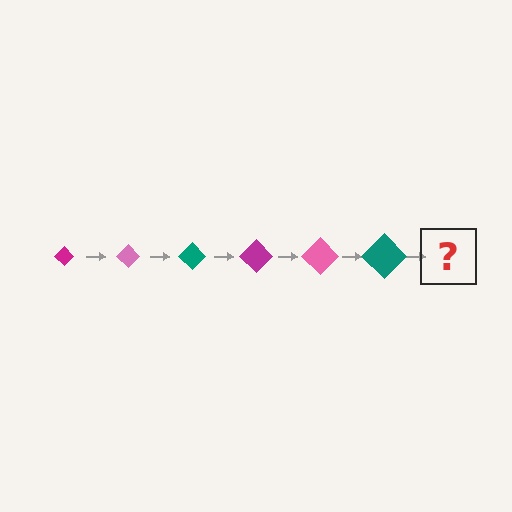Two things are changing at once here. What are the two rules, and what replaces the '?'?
The two rules are that the diamond grows larger each step and the color cycles through magenta, pink, and teal. The '?' should be a magenta diamond, larger than the previous one.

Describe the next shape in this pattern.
It should be a magenta diamond, larger than the previous one.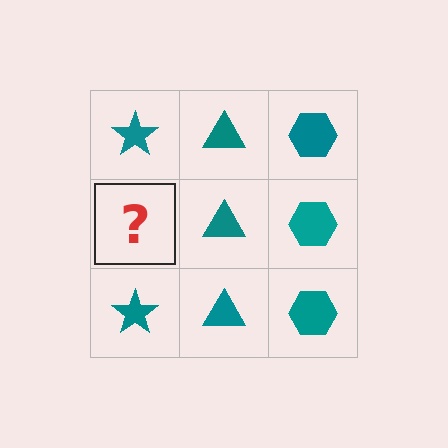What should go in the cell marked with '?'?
The missing cell should contain a teal star.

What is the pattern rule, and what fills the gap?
The rule is that each column has a consistent shape. The gap should be filled with a teal star.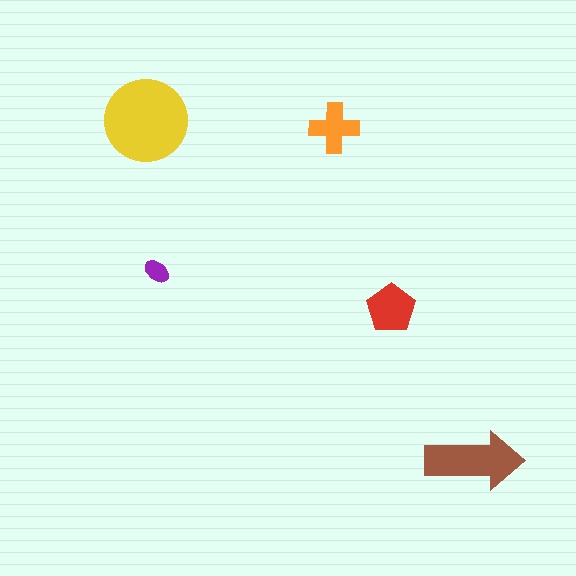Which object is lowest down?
The brown arrow is bottommost.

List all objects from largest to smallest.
The yellow circle, the brown arrow, the red pentagon, the orange cross, the purple ellipse.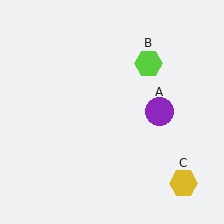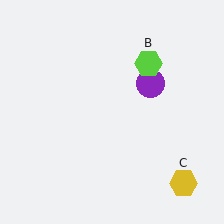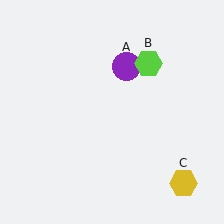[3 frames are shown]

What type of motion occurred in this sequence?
The purple circle (object A) rotated counterclockwise around the center of the scene.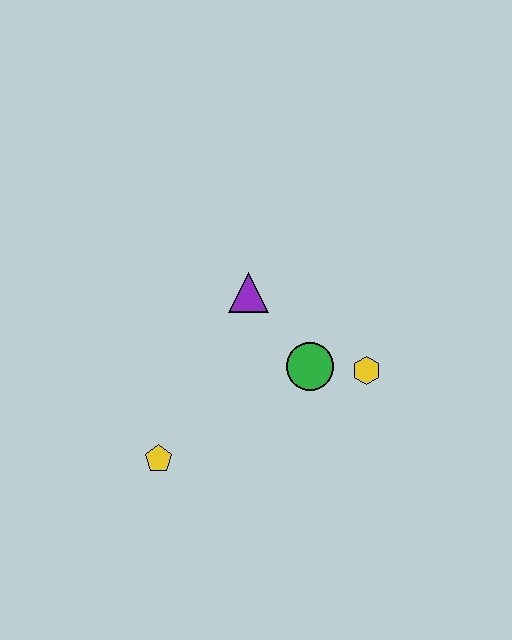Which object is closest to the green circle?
The yellow hexagon is closest to the green circle.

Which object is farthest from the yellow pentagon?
The yellow hexagon is farthest from the yellow pentagon.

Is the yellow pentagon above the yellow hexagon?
No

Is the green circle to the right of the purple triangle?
Yes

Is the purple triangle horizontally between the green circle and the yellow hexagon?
No